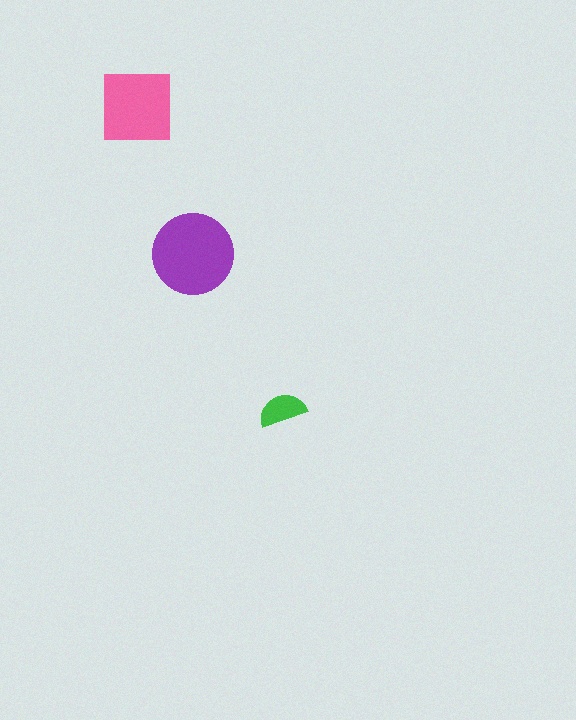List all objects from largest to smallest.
The purple circle, the pink square, the green semicircle.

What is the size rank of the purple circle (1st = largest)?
1st.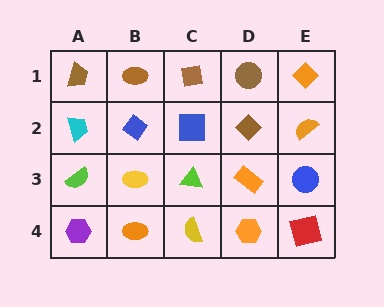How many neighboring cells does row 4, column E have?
2.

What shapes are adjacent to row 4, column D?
An orange rectangle (row 3, column D), a yellow semicircle (row 4, column C), a red square (row 4, column E).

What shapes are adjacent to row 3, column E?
An orange semicircle (row 2, column E), a red square (row 4, column E), an orange rectangle (row 3, column D).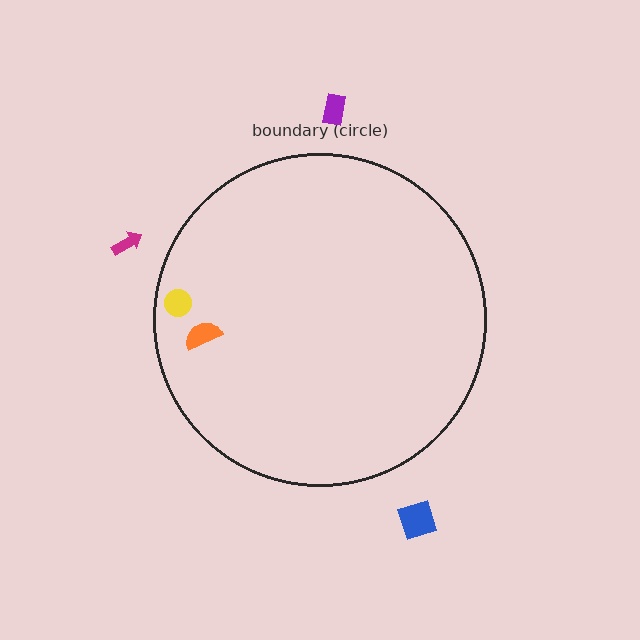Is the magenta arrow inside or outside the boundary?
Outside.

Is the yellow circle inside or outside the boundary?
Inside.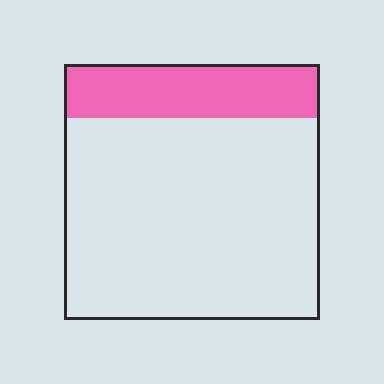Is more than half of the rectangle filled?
No.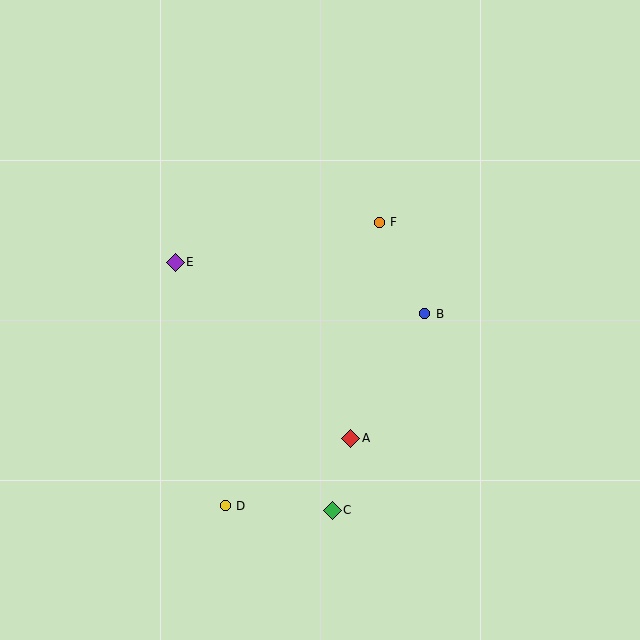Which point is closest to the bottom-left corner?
Point D is closest to the bottom-left corner.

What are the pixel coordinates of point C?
Point C is at (332, 510).